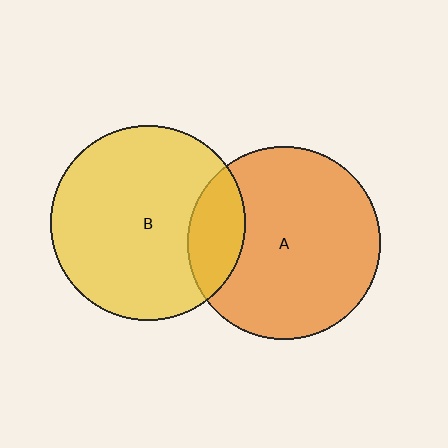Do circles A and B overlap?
Yes.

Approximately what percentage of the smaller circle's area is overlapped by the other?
Approximately 20%.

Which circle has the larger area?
Circle B (yellow).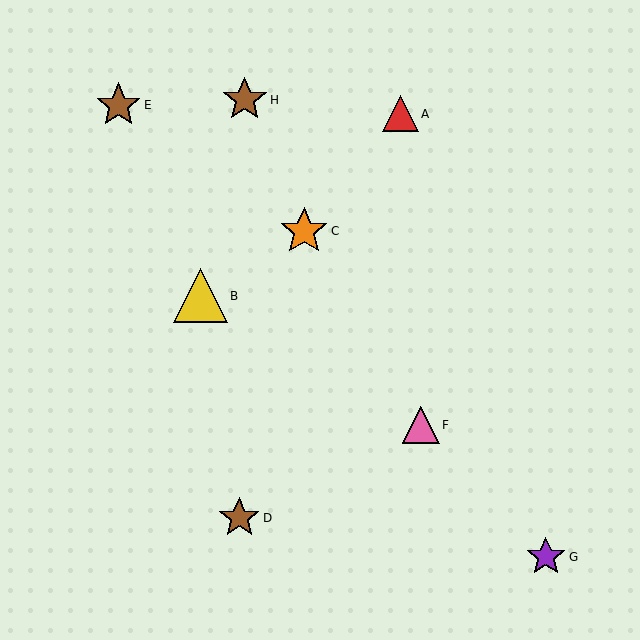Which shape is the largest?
The yellow triangle (labeled B) is the largest.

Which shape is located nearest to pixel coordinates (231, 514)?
The brown star (labeled D) at (239, 518) is nearest to that location.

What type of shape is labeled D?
Shape D is a brown star.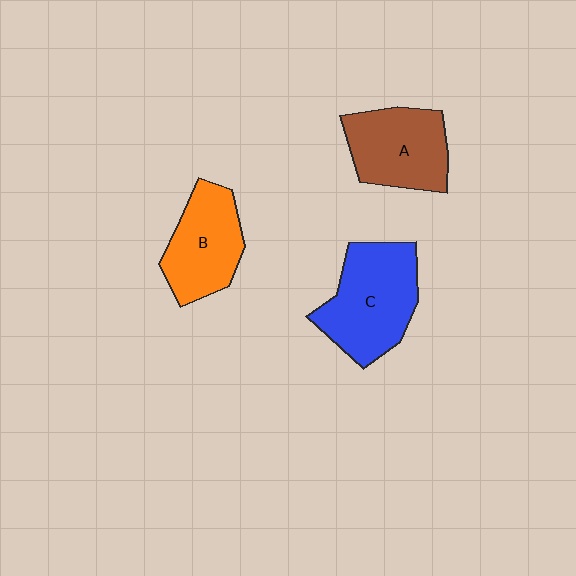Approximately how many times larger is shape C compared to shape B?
Approximately 1.3 times.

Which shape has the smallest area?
Shape B (orange).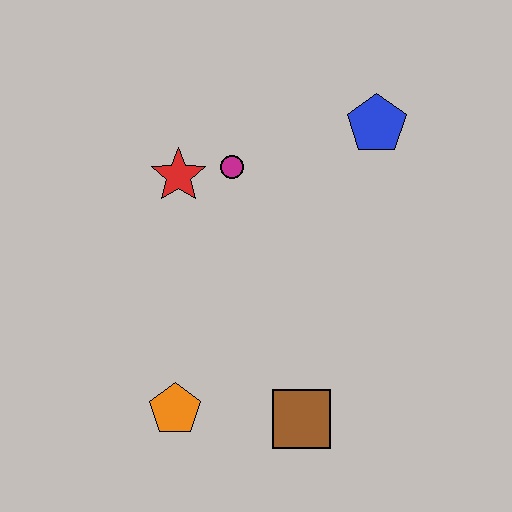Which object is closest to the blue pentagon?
The magenta circle is closest to the blue pentagon.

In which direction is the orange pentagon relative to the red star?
The orange pentagon is below the red star.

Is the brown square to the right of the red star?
Yes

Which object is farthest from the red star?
The brown square is farthest from the red star.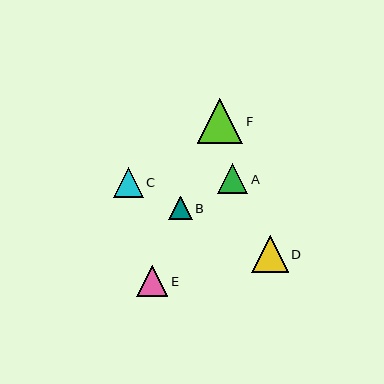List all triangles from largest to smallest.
From largest to smallest: F, D, E, A, C, B.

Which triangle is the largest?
Triangle F is the largest with a size of approximately 45 pixels.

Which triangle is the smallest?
Triangle B is the smallest with a size of approximately 23 pixels.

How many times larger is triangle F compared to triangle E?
Triangle F is approximately 1.5 times the size of triangle E.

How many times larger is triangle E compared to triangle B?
Triangle E is approximately 1.4 times the size of triangle B.